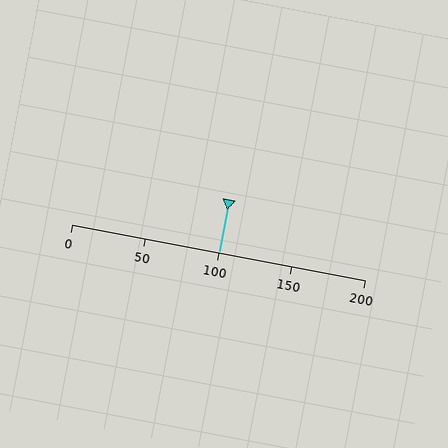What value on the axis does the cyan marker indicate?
The marker indicates approximately 100.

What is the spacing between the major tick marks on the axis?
The major ticks are spaced 50 apart.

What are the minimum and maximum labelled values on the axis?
The axis runs from 0 to 200.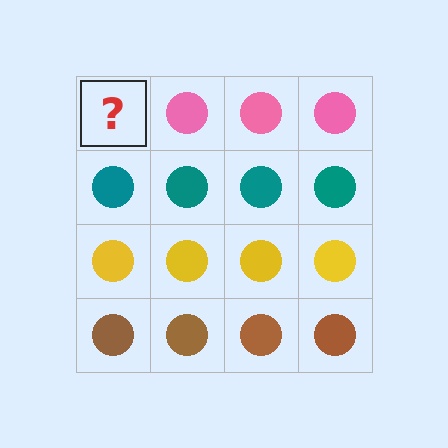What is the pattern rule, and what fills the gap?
The rule is that each row has a consistent color. The gap should be filled with a pink circle.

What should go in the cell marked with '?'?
The missing cell should contain a pink circle.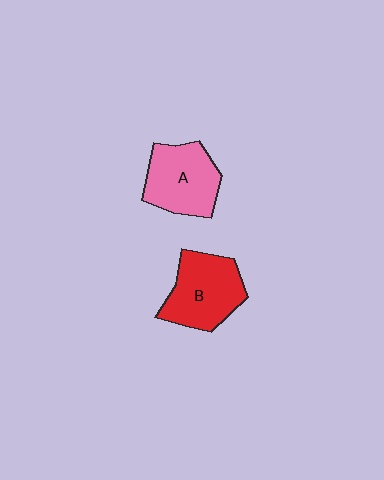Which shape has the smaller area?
Shape A (pink).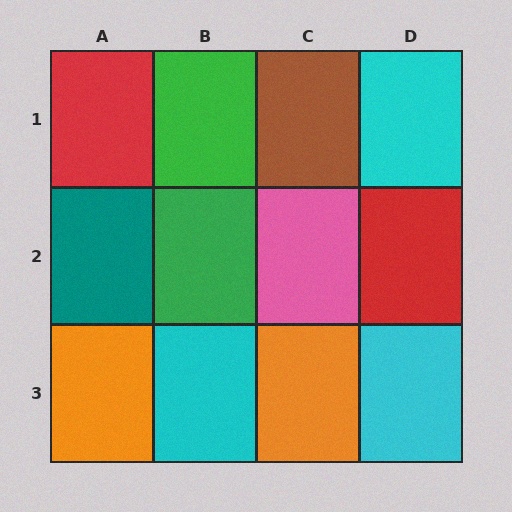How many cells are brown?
1 cell is brown.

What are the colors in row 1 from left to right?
Red, green, brown, cyan.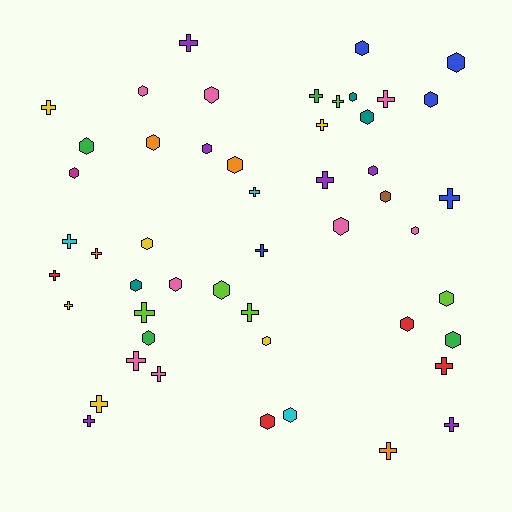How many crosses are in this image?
There are 23 crosses.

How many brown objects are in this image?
There is 1 brown object.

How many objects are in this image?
There are 50 objects.